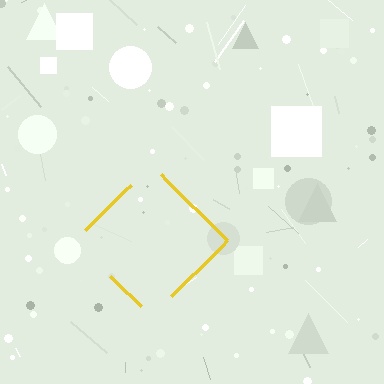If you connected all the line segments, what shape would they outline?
They would outline a diamond.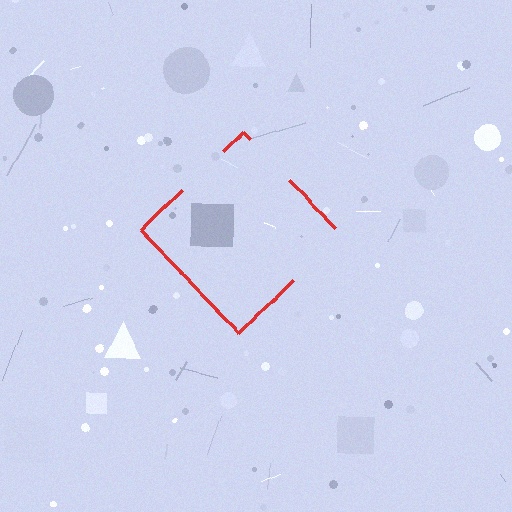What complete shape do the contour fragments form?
The contour fragments form a diamond.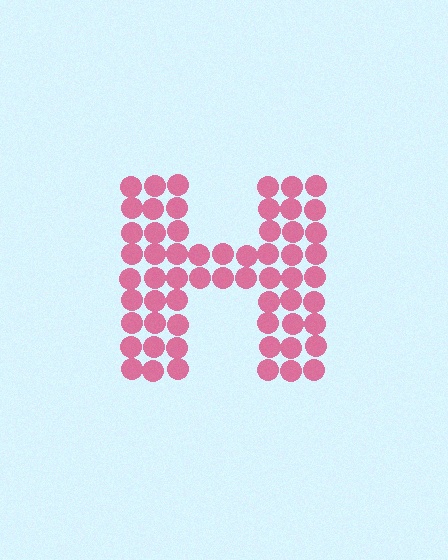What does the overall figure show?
The overall figure shows the letter H.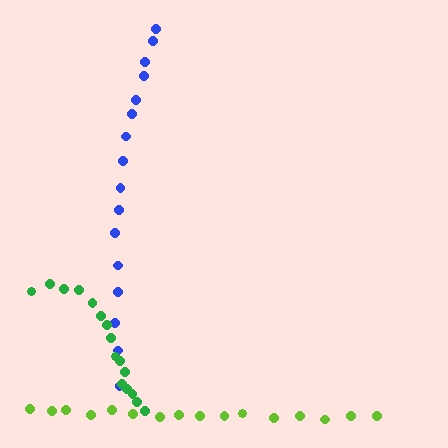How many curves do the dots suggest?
There are 3 distinct paths.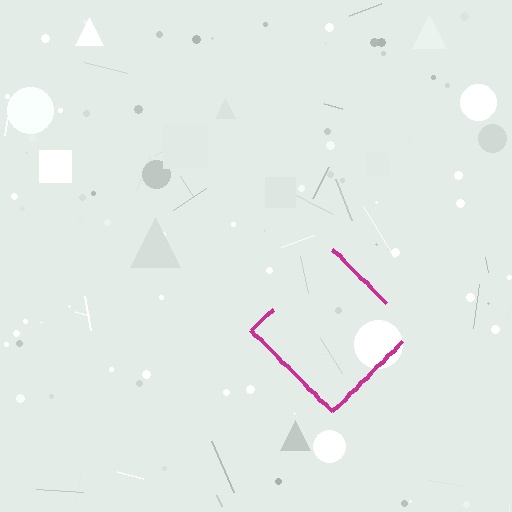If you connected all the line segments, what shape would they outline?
They would outline a diamond.